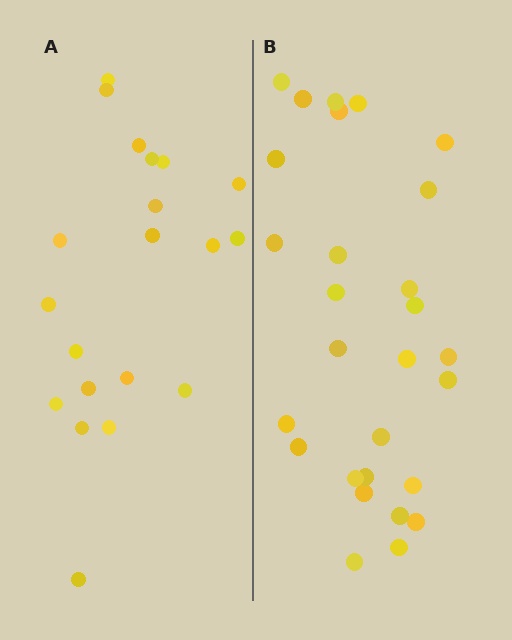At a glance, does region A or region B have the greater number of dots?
Region B (the right region) has more dots.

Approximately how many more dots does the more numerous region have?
Region B has roughly 8 or so more dots than region A.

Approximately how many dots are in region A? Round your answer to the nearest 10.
About 20 dots.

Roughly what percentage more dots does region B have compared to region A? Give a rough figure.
About 40% more.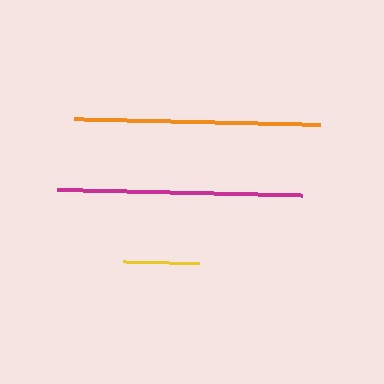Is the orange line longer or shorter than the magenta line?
The orange line is longer than the magenta line.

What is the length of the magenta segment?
The magenta segment is approximately 245 pixels long.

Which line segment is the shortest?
The yellow line is the shortest at approximately 76 pixels.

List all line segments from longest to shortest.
From longest to shortest: orange, magenta, yellow.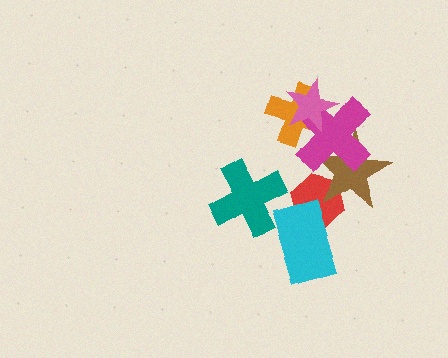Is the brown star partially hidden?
Yes, it is partially covered by another shape.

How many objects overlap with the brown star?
2 objects overlap with the brown star.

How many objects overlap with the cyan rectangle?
1 object overlaps with the cyan rectangle.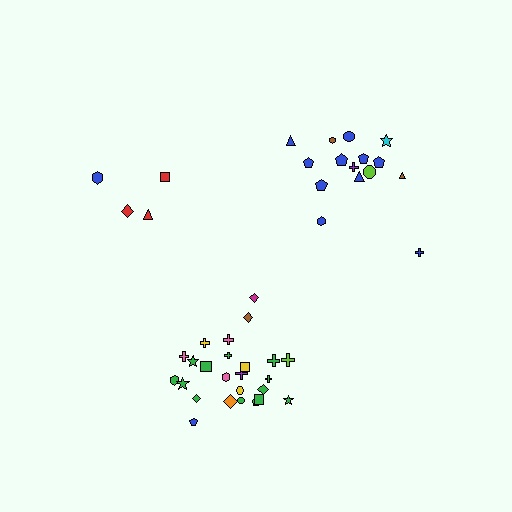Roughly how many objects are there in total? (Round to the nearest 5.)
Roughly 45 objects in total.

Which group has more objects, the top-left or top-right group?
The top-right group.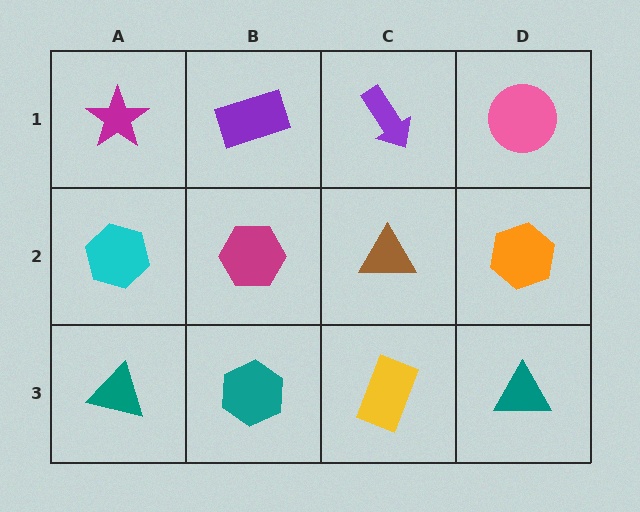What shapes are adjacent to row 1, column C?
A brown triangle (row 2, column C), a purple rectangle (row 1, column B), a pink circle (row 1, column D).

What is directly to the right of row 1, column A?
A purple rectangle.